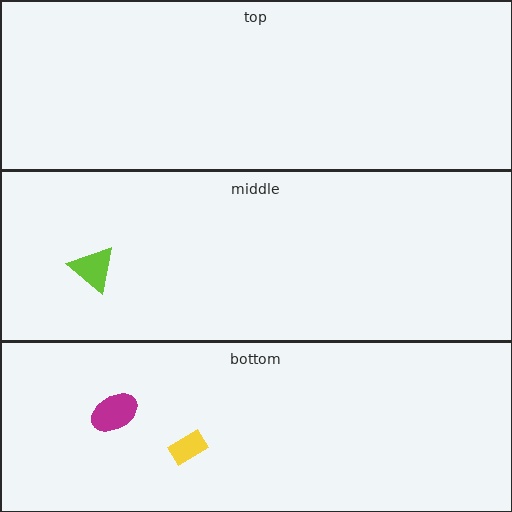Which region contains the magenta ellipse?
The bottom region.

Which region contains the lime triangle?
The middle region.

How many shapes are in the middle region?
1.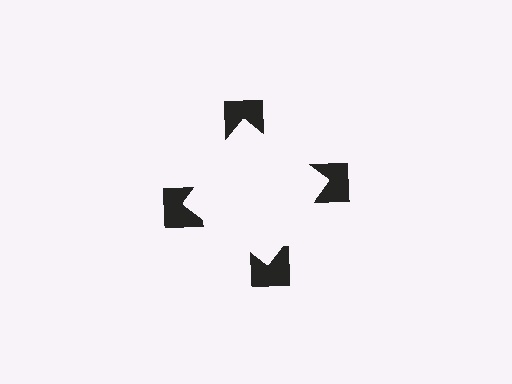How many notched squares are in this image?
There are 4 — one at each vertex of the illusory square.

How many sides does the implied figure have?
4 sides.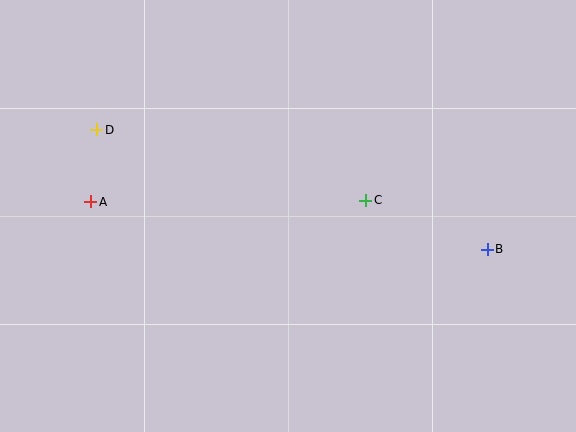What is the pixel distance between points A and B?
The distance between A and B is 400 pixels.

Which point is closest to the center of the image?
Point C at (365, 200) is closest to the center.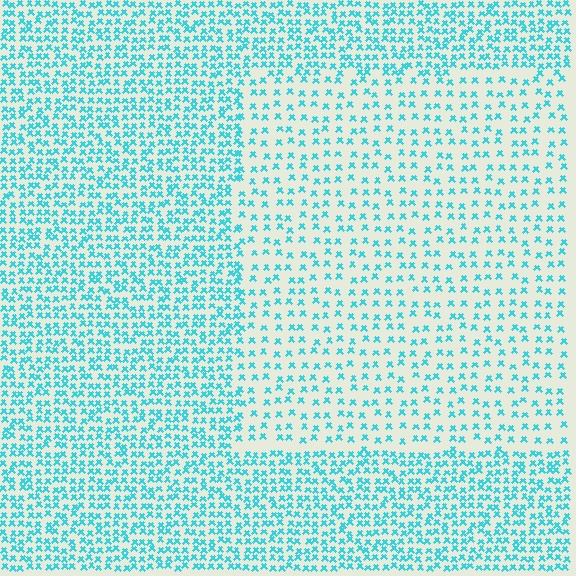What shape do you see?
I see a rectangle.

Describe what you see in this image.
The image contains small cyan elements arranged at two different densities. A rectangle-shaped region is visible where the elements are less densely packed than the surrounding area.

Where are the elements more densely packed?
The elements are more densely packed outside the rectangle boundary.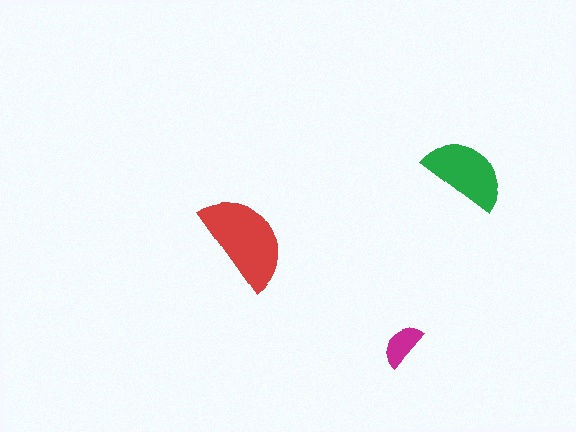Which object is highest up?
The green semicircle is topmost.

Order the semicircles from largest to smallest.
the red one, the green one, the magenta one.